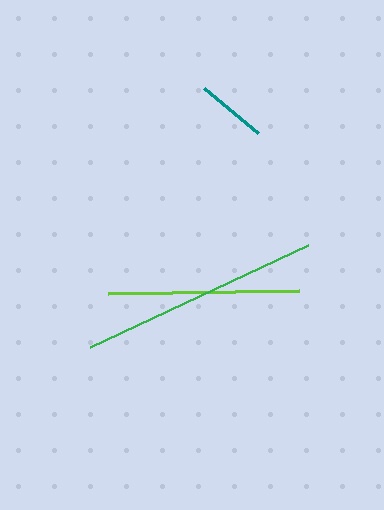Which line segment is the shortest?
The teal line is the shortest at approximately 70 pixels.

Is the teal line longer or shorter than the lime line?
The lime line is longer than the teal line.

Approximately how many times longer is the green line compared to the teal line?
The green line is approximately 3.4 times the length of the teal line.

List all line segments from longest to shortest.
From longest to shortest: green, lime, teal.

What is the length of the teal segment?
The teal segment is approximately 70 pixels long.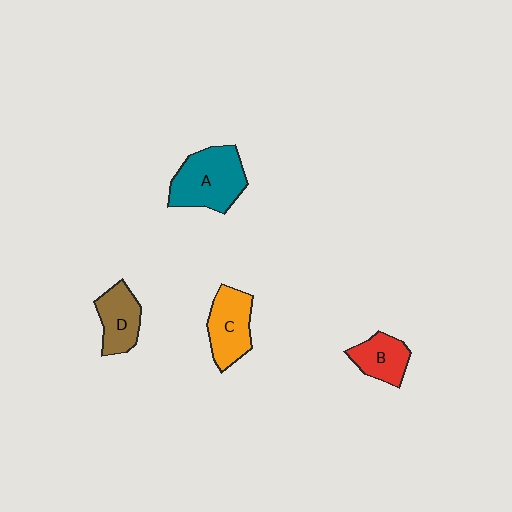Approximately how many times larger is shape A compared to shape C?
Approximately 1.3 times.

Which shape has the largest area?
Shape A (teal).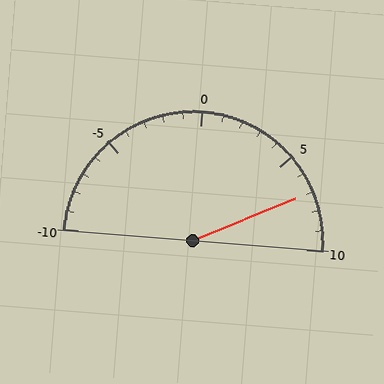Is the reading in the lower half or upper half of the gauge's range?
The reading is in the upper half of the range (-10 to 10).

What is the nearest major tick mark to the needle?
The nearest major tick mark is 5.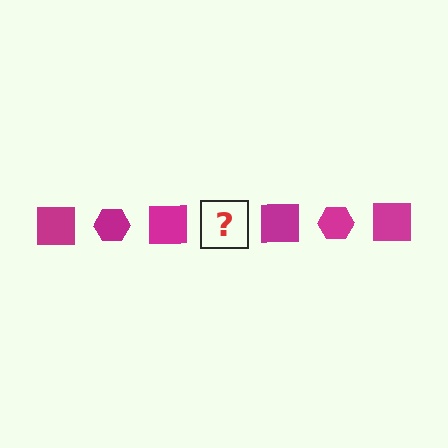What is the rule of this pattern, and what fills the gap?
The rule is that the pattern cycles through square, hexagon shapes in magenta. The gap should be filled with a magenta hexagon.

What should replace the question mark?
The question mark should be replaced with a magenta hexagon.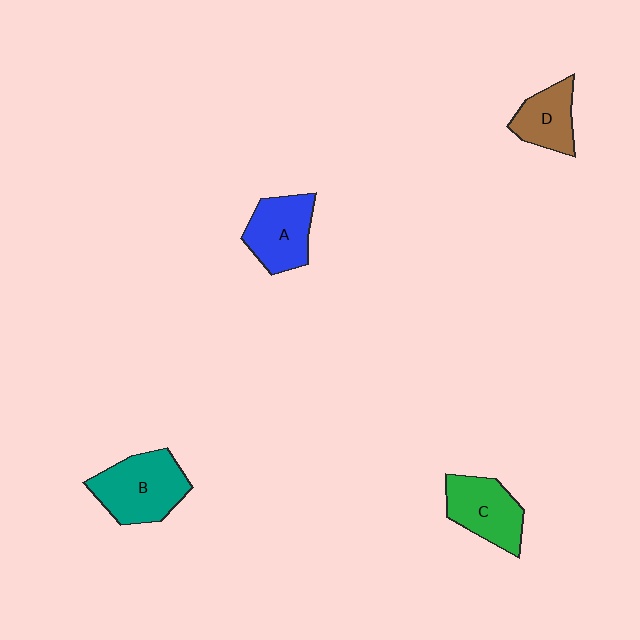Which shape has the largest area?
Shape B (teal).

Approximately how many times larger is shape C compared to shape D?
Approximately 1.3 times.